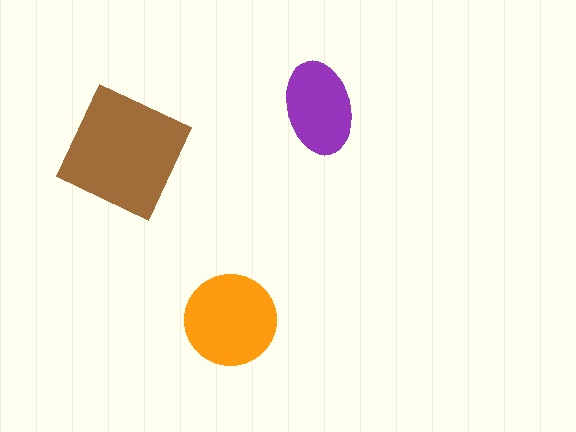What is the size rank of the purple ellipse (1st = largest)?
3rd.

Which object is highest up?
The purple ellipse is topmost.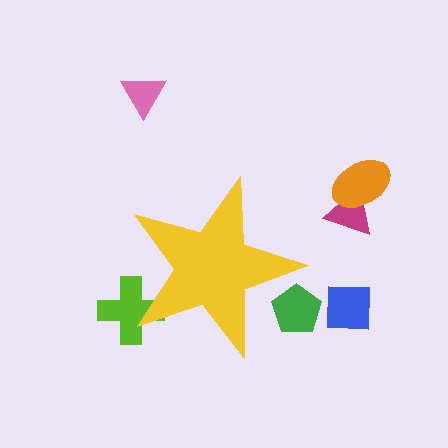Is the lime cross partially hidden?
Yes, the lime cross is partially hidden behind the yellow star.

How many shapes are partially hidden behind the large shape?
2 shapes are partially hidden.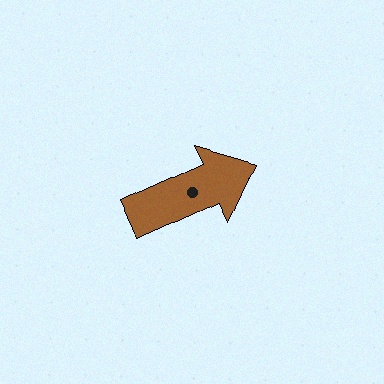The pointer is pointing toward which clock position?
Roughly 2 o'clock.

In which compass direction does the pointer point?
Northeast.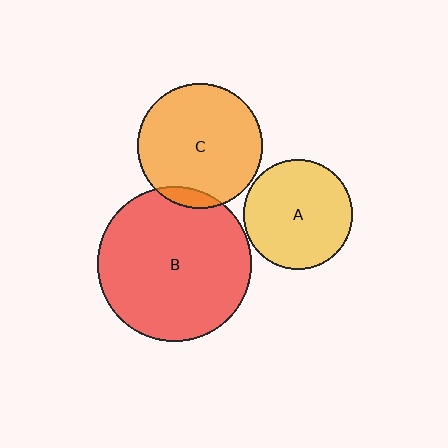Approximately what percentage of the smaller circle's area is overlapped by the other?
Approximately 5%.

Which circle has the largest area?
Circle B (red).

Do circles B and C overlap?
Yes.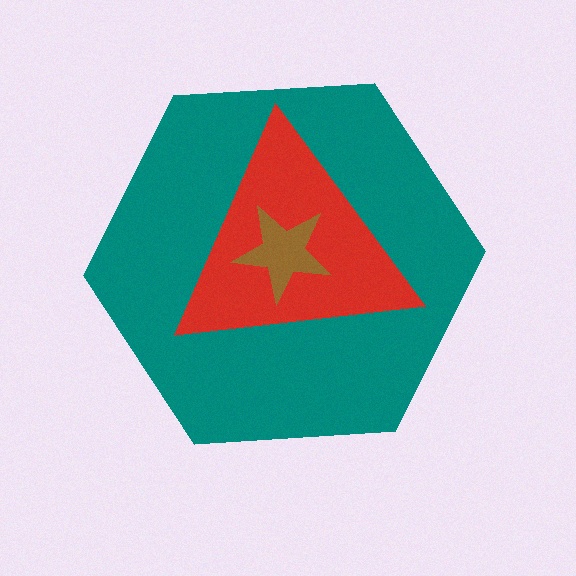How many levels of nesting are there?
3.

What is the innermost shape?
The brown star.